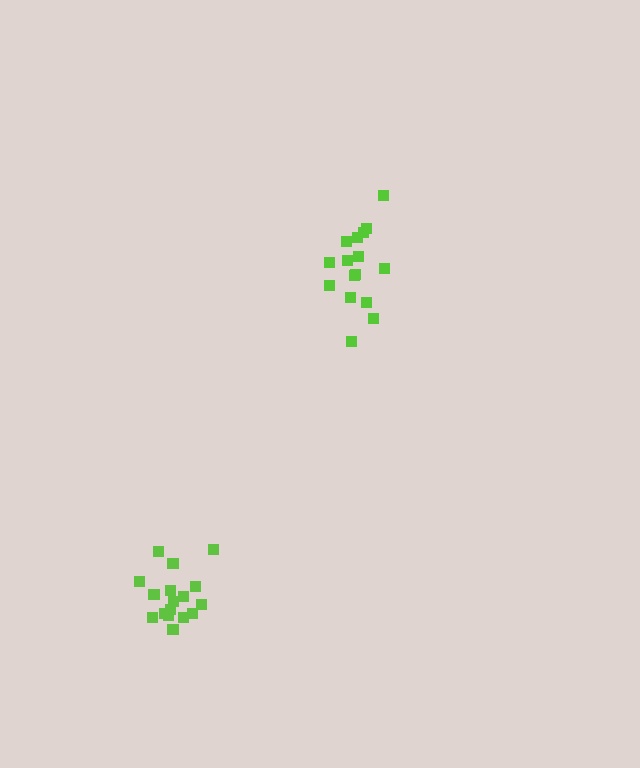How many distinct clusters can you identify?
There are 2 distinct clusters.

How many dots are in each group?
Group 1: 16 dots, Group 2: 17 dots (33 total).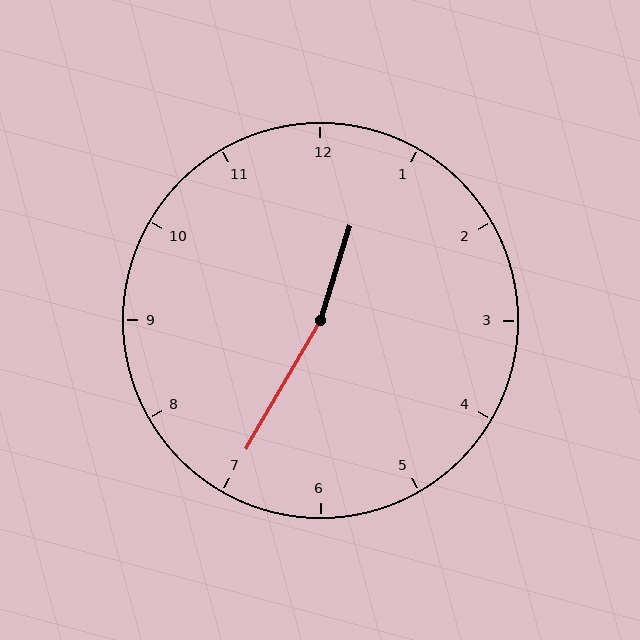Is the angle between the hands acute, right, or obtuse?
It is obtuse.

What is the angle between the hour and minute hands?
Approximately 168 degrees.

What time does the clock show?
12:35.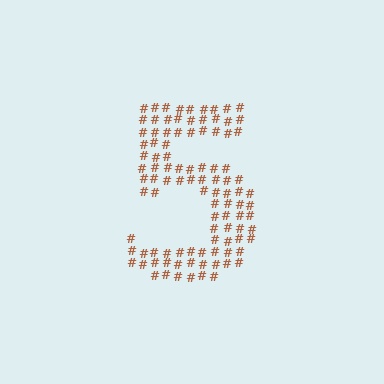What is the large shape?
The large shape is the digit 5.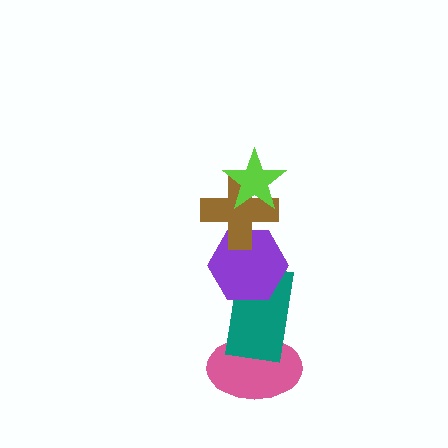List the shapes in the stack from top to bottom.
From top to bottom: the lime star, the brown cross, the purple hexagon, the teal rectangle, the pink ellipse.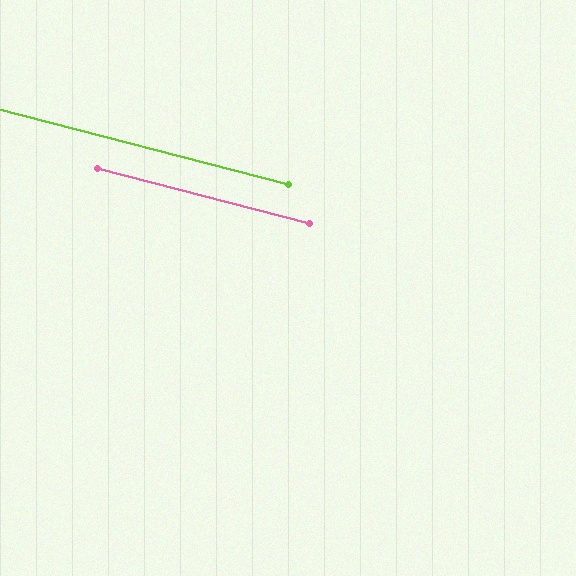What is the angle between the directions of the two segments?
Approximately 0 degrees.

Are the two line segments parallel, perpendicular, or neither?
Parallel — their directions differ by only 0.0°.